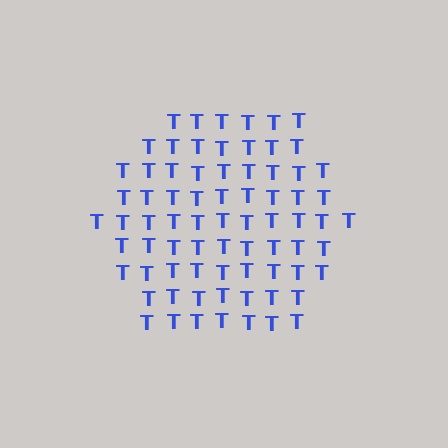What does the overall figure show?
The overall figure shows a hexagon.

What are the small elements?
The small elements are letter T's.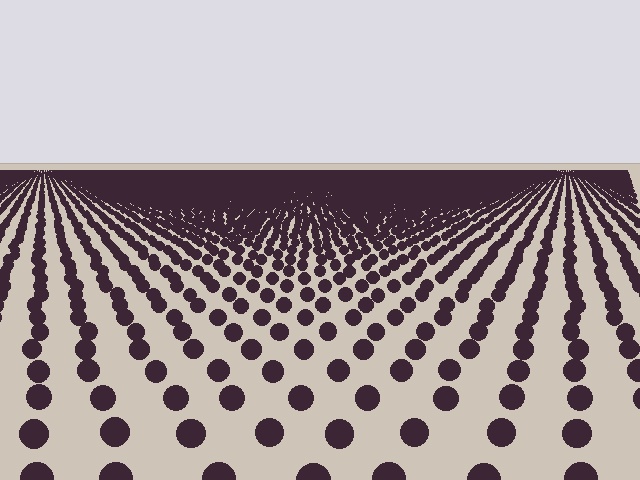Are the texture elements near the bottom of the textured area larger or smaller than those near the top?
Larger. Near the bottom, elements are closer to the viewer and appear at a bigger on-screen size.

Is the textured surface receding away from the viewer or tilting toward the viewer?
The surface is receding away from the viewer. Texture elements get smaller and denser toward the top.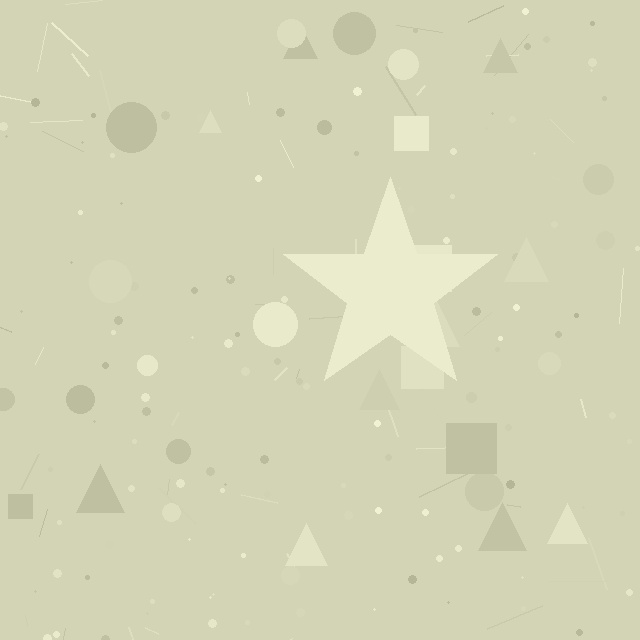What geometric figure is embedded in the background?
A star is embedded in the background.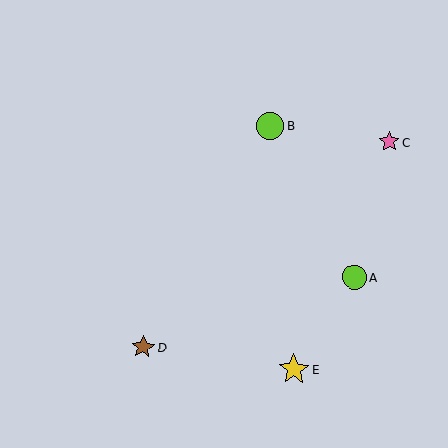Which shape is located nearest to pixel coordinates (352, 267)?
The lime circle (labeled A) at (355, 277) is nearest to that location.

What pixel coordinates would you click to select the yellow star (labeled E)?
Click at (294, 369) to select the yellow star E.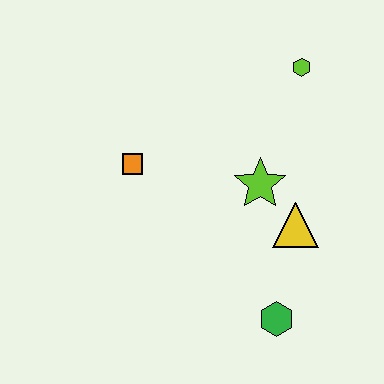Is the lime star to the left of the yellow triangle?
Yes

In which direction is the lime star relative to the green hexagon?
The lime star is above the green hexagon.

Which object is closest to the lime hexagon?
The lime star is closest to the lime hexagon.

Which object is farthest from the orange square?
The green hexagon is farthest from the orange square.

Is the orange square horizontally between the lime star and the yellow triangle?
No